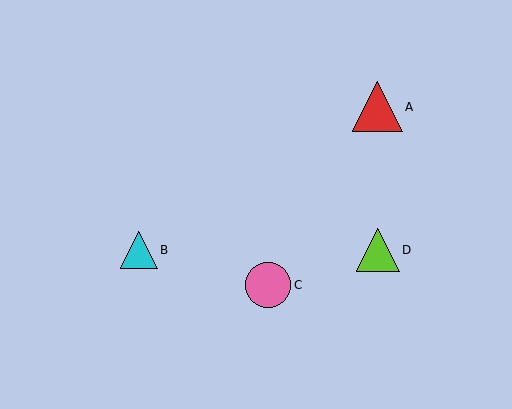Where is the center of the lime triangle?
The center of the lime triangle is at (378, 250).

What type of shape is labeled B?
Shape B is a cyan triangle.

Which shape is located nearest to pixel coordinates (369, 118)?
The red triangle (labeled A) at (377, 107) is nearest to that location.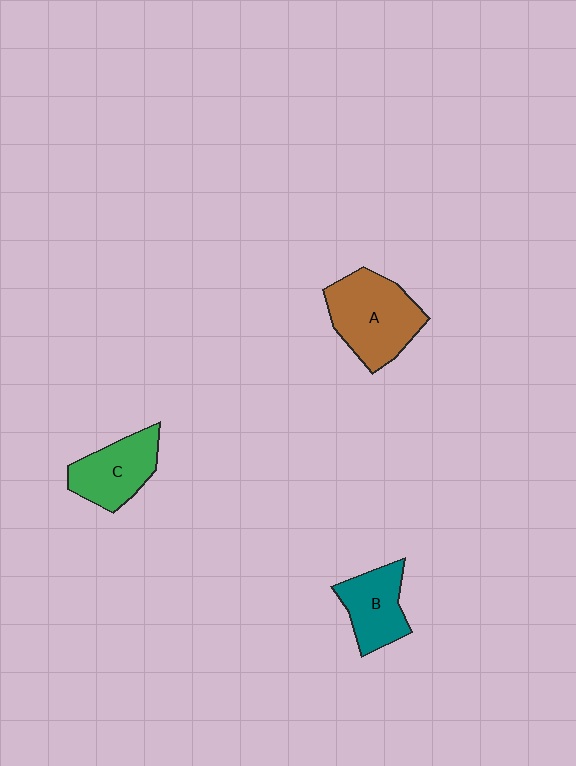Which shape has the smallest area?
Shape B (teal).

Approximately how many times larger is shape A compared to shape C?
Approximately 1.4 times.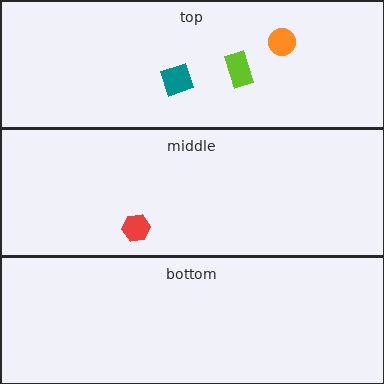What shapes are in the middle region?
The red hexagon.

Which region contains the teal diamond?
The top region.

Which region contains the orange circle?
The top region.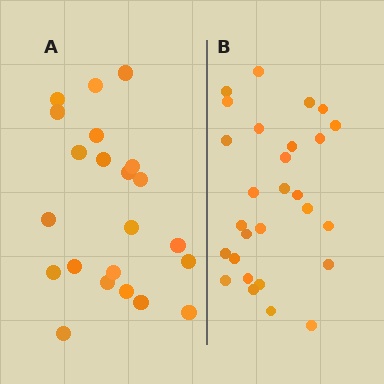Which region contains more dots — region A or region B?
Region B (the right region) has more dots.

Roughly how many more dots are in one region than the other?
Region B has about 6 more dots than region A.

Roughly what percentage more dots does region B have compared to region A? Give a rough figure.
About 25% more.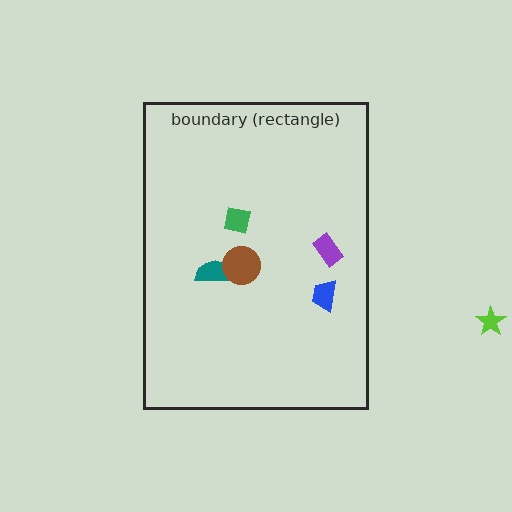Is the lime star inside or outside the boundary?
Outside.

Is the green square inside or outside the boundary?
Inside.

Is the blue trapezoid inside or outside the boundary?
Inside.